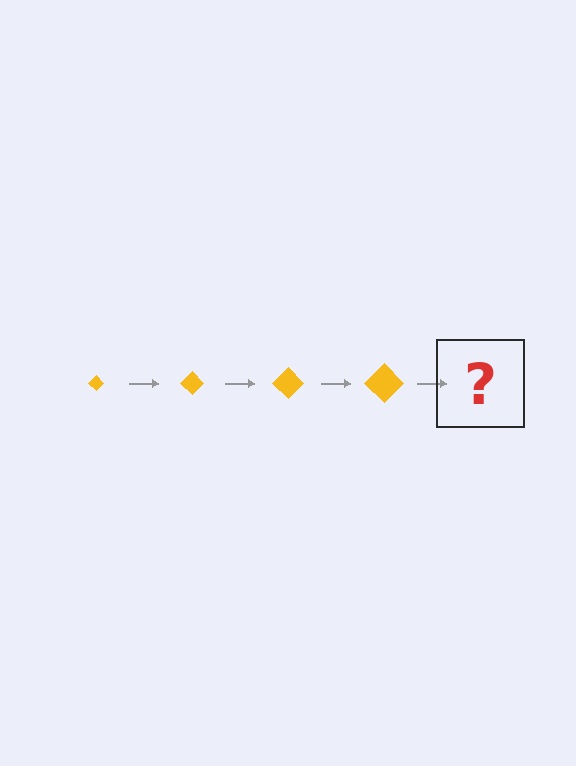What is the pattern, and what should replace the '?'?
The pattern is that the diamond gets progressively larger each step. The '?' should be a yellow diamond, larger than the previous one.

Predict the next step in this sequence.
The next step is a yellow diamond, larger than the previous one.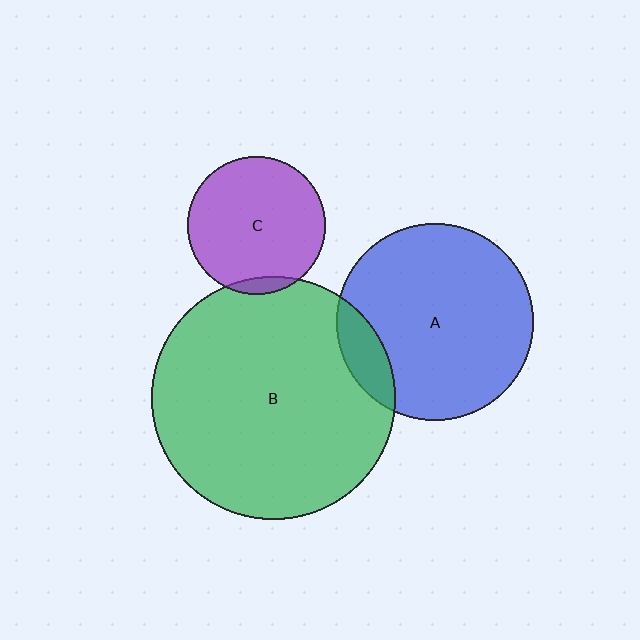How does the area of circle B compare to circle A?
Approximately 1.5 times.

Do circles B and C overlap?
Yes.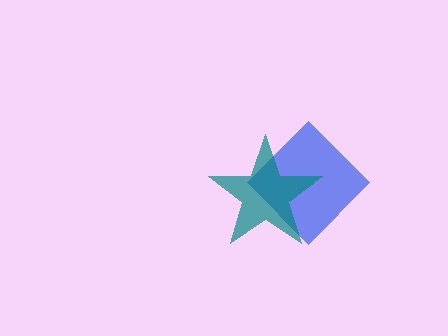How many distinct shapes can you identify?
There are 2 distinct shapes: a blue diamond, a teal star.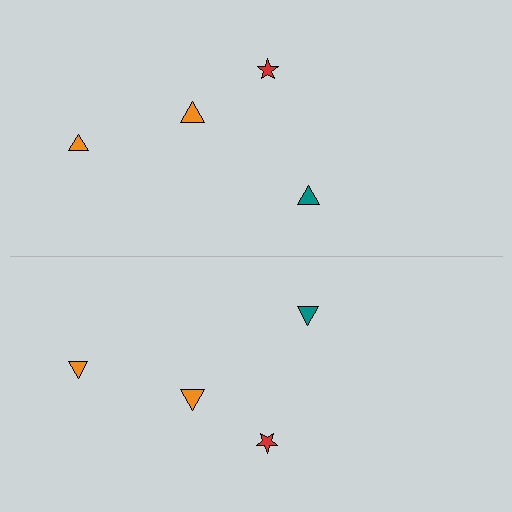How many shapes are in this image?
There are 8 shapes in this image.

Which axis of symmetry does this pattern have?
The pattern has a horizontal axis of symmetry running through the center of the image.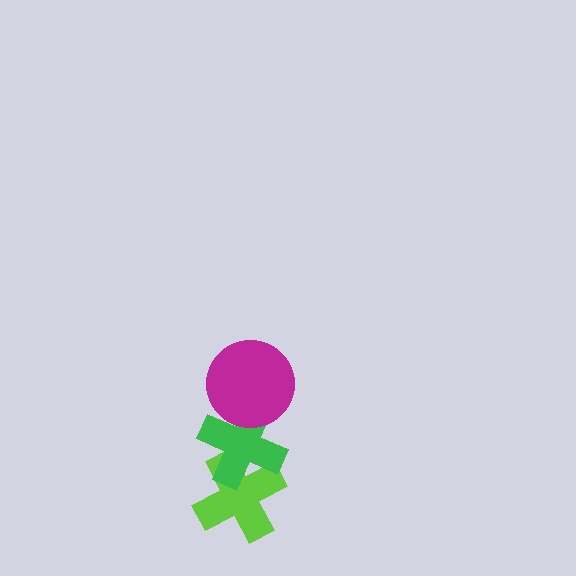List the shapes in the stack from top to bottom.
From top to bottom: the magenta circle, the green cross, the lime cross.